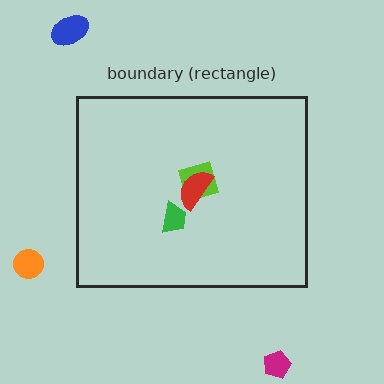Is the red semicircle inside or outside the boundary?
Inside.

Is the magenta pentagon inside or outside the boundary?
Outside.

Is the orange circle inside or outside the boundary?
Outside.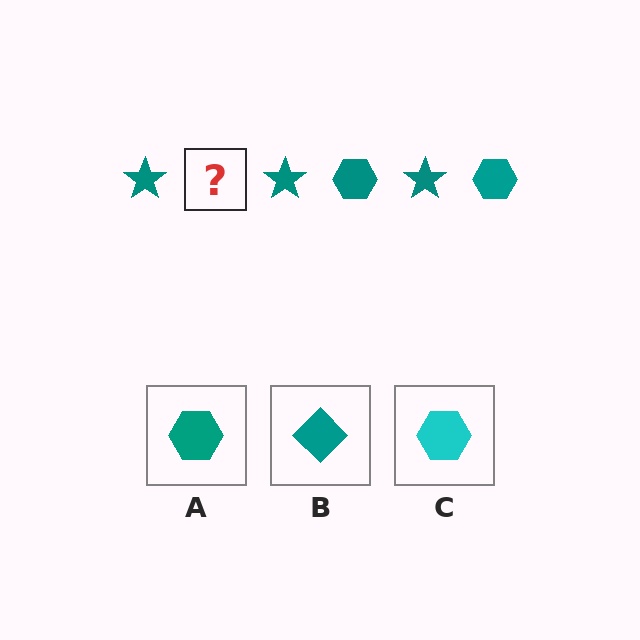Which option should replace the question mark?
Option A.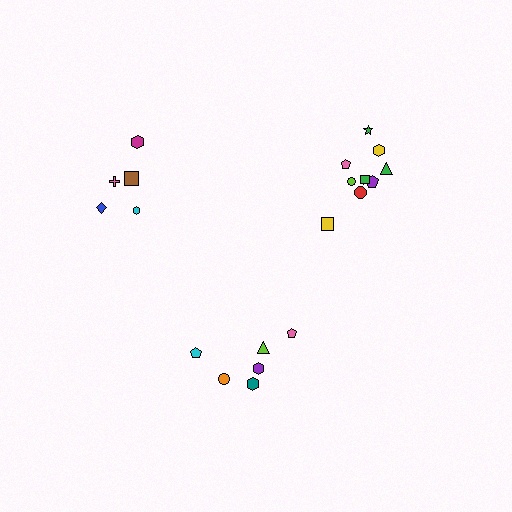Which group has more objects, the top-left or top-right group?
The top-right group.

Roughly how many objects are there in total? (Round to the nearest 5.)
Roughly 20 objects in total.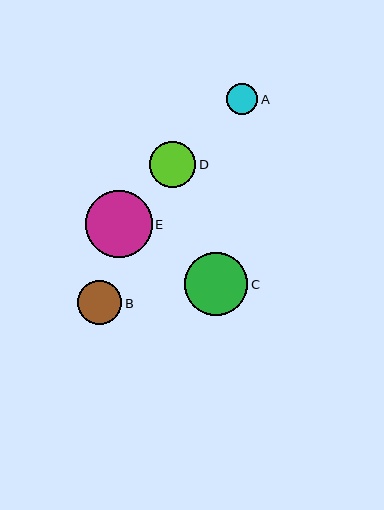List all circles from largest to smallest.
From largest to smallest: E, C, D, B, A.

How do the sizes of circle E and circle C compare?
Circle E and circle C are approximately the same size.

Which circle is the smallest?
Circle A is the smallest with a size of approximately 31 pixels.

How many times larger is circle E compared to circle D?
Circle E is approximately 1.4 times the size of circle D.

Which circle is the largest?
Circle E is the largest with a size of approximately 66 pixels.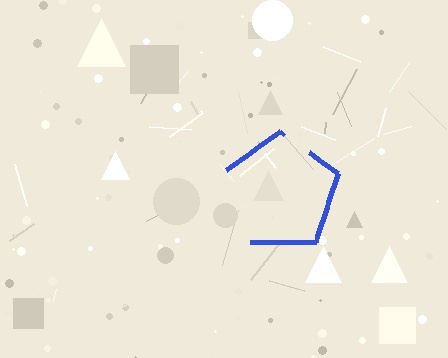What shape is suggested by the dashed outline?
The dashed outline suggests a pentagon.